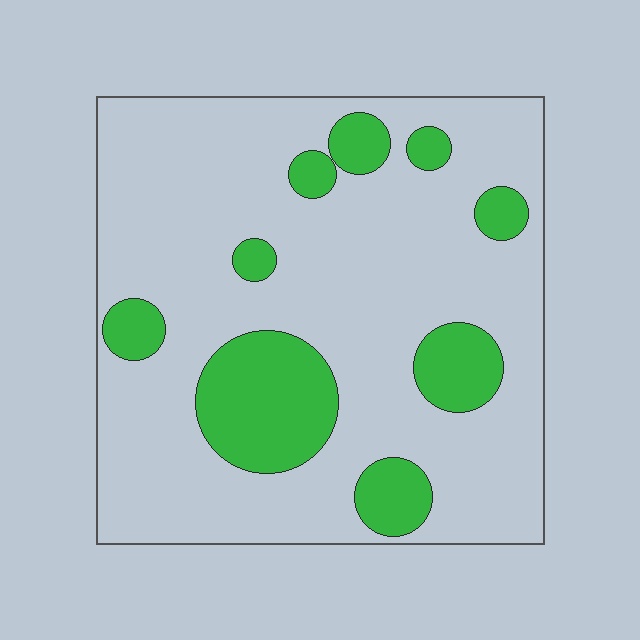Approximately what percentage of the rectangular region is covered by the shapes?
Approximately 20%.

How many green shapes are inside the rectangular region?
9.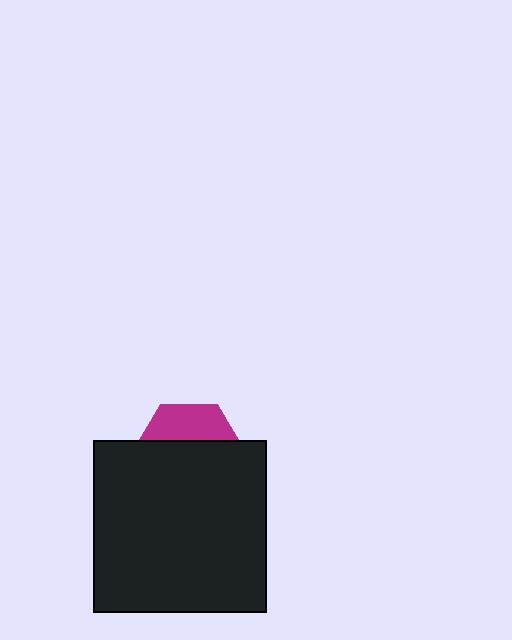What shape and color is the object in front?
The object in front is a black square.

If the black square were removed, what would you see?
You would see the complete magenta hexagon.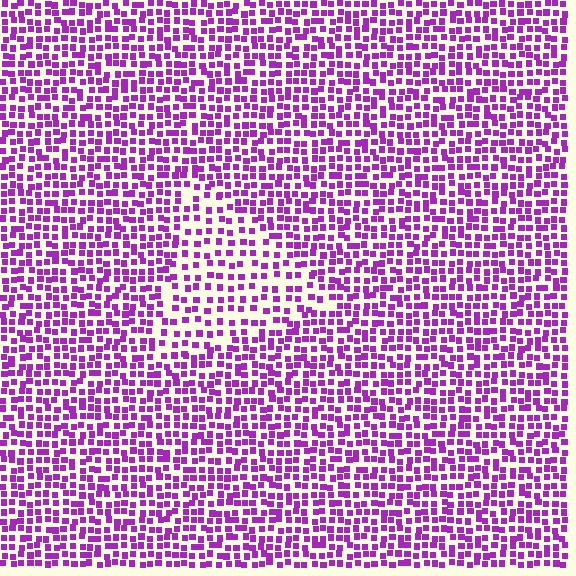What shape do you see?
I see a triangle.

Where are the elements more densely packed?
The elements are more densely packed outside the triangle boundary.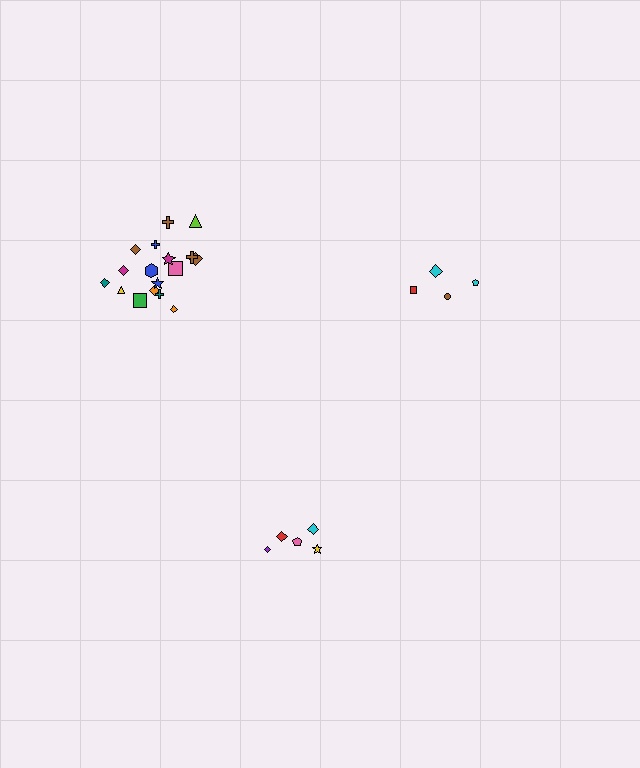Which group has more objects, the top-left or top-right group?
The top-left group.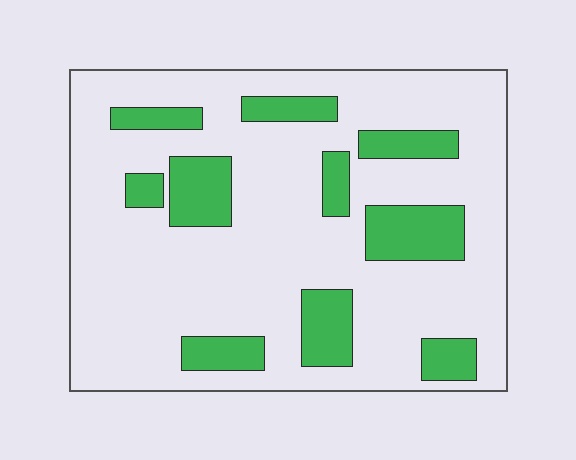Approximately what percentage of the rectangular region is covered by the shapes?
Approximately 20%.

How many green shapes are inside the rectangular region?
10.